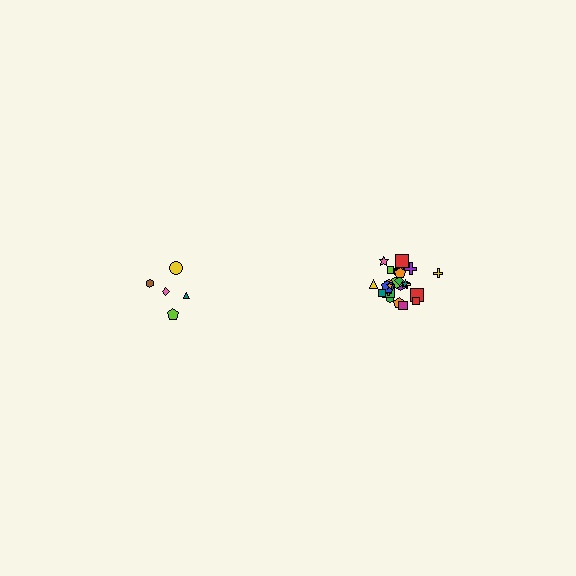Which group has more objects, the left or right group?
The right group.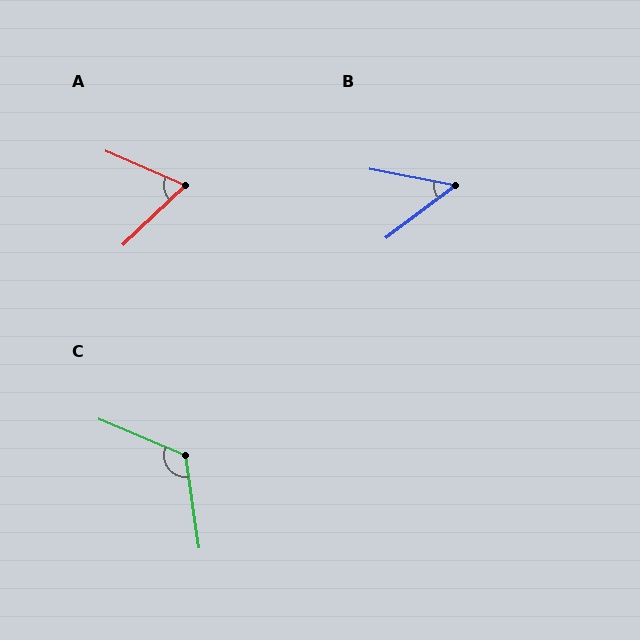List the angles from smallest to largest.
B (48°), A (67°), C (121°).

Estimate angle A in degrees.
Approximately 67 degrees.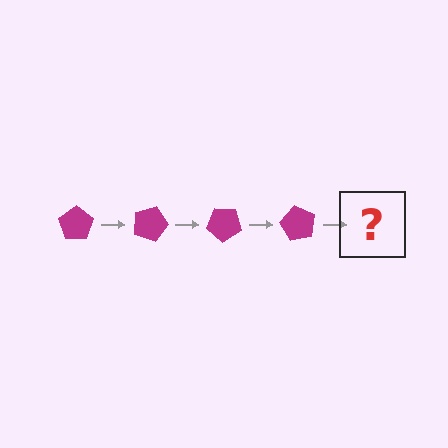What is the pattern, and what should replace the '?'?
The pattern is that the pentagon rotates 20 degrees each step. The '?' should be a magenta pentagon rotated 80 degrees.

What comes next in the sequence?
The next element should be a magenta pentagon rotated 80 degrees.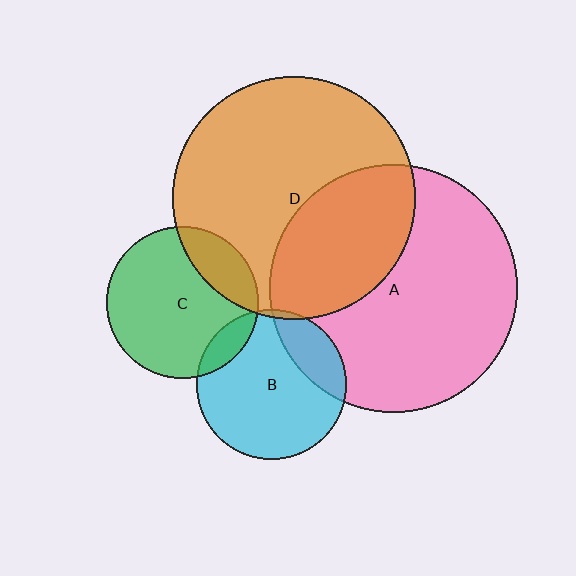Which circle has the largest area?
Circle A (pink).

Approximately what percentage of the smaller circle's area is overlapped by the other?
Approximately 5%.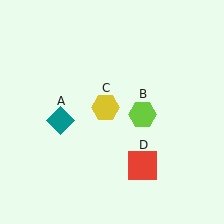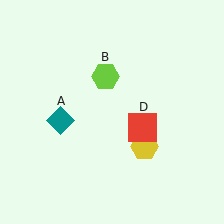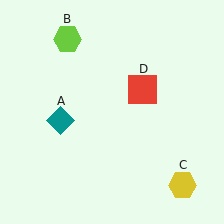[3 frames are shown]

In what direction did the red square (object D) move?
The red square (object D) moved up.